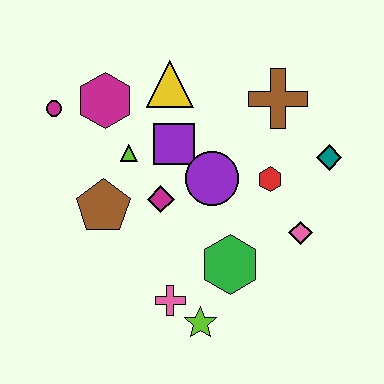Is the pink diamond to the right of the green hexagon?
Yes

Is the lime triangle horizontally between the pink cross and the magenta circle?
Yes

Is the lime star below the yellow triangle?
Yes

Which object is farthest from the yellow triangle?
The lime star is farthest from the yellow triangle.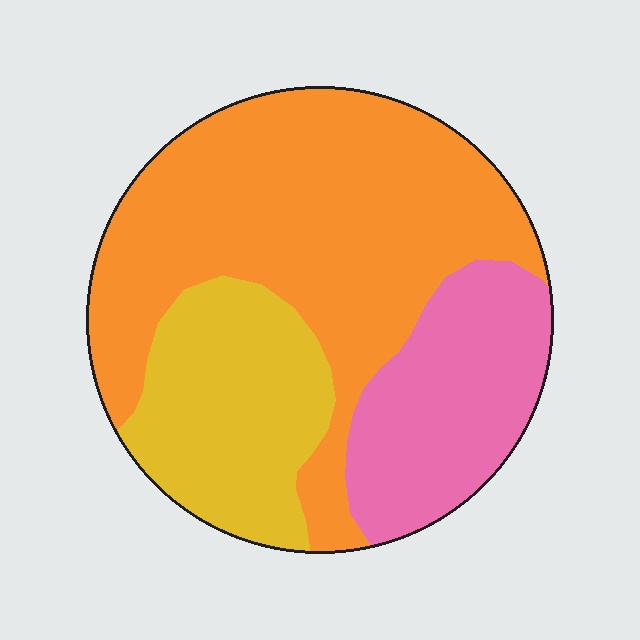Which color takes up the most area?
Orange, at roughly 55%.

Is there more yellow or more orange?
Orange.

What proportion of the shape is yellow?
Yellow takes up about one quarter (1/4) of the shape.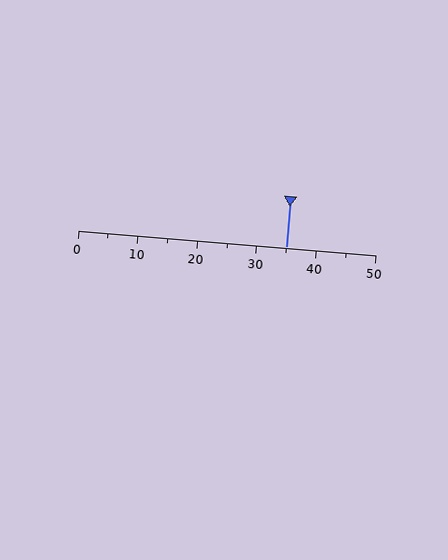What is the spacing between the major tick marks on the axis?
The major ticks are spaced 10 apart.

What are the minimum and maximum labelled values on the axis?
The axis runs from 0 to 50.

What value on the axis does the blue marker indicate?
The marker indicates approximately 35.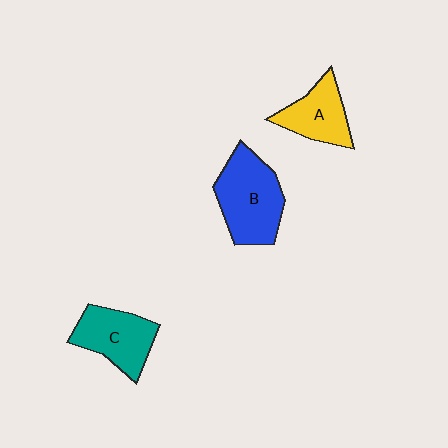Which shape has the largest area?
Shape B (blue).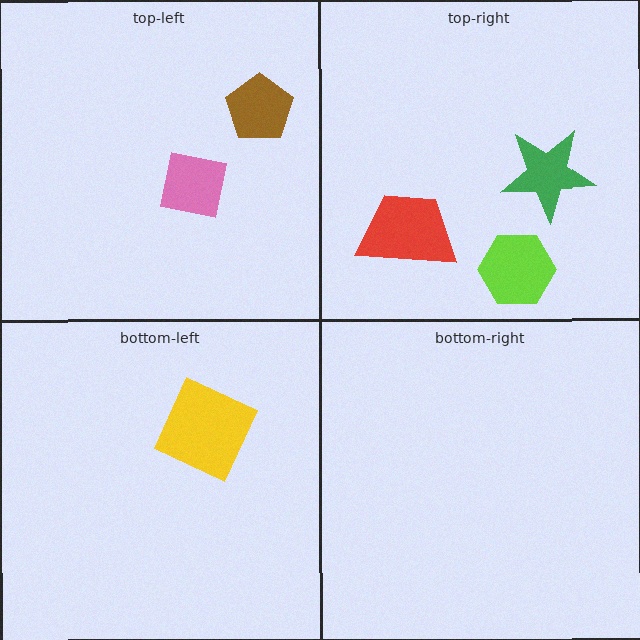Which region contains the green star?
The top-right region.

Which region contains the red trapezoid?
The top-right region.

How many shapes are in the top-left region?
2.